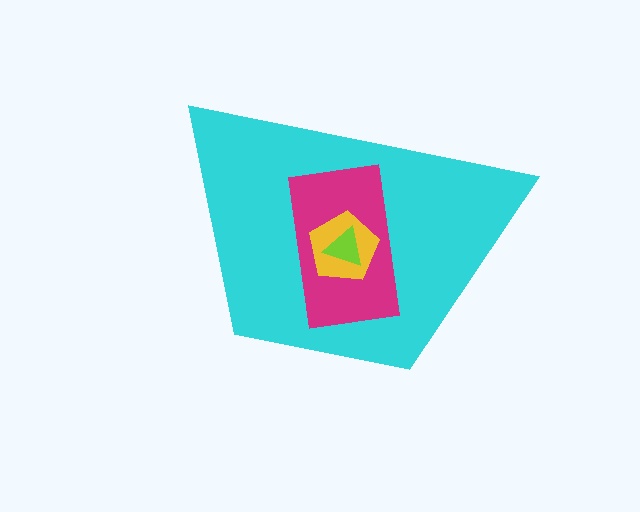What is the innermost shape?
The lime triangle.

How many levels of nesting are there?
4.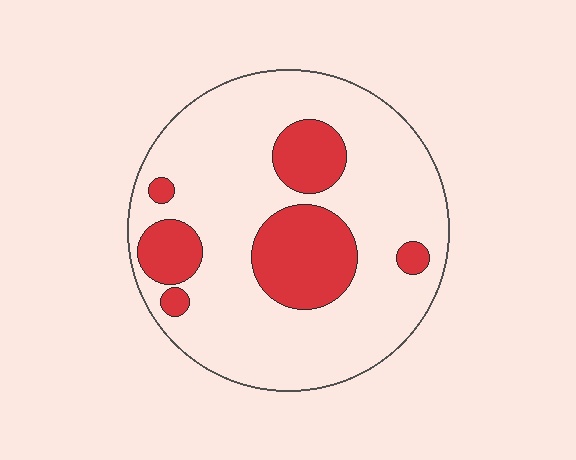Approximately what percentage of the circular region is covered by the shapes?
Approximately 25%.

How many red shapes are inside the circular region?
6.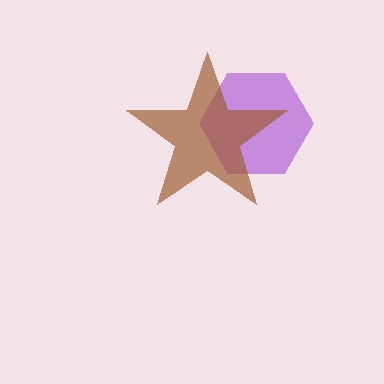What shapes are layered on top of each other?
The layered shapes are: a purple hexagon, a brown star.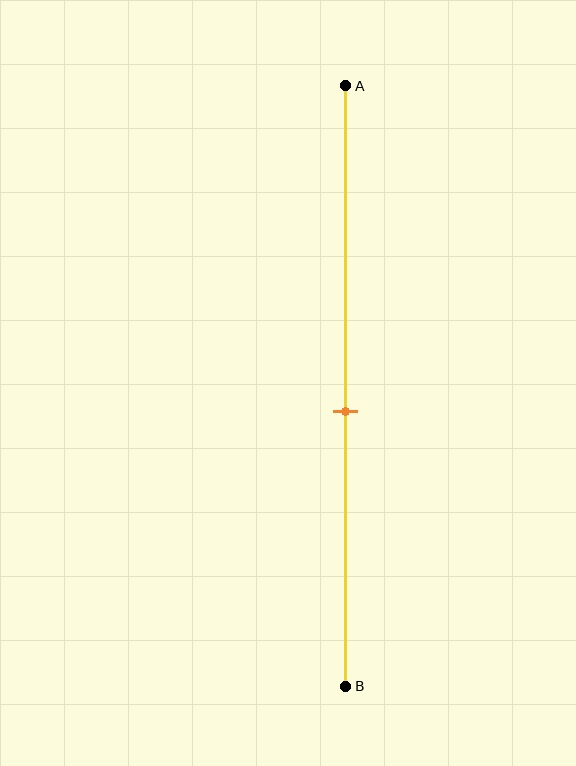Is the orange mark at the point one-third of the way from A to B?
No, the mark is at about 55% from A, not at the 33% one-third point.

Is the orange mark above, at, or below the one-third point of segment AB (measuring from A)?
The orange mark is below the one-third point of segment AB.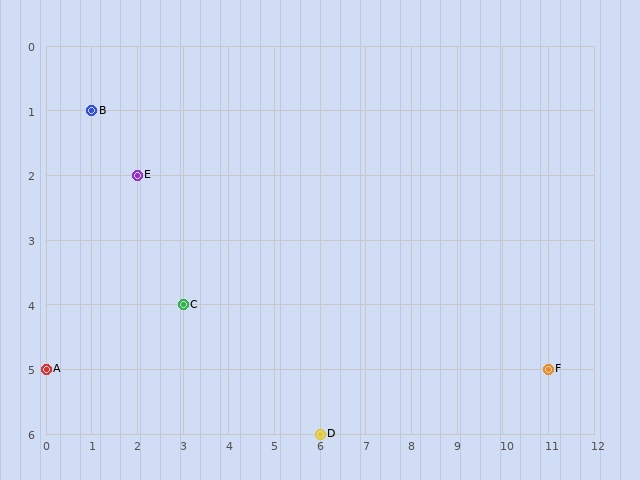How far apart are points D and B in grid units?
Points D and B are 5 columns and 5 rows apart (about 7.1 grid units diagonally).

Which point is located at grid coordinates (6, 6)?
Point D is at (6, 6).